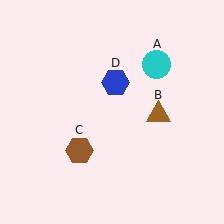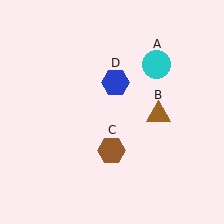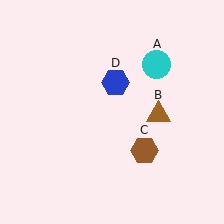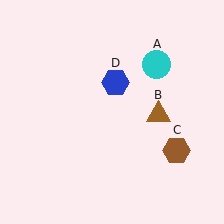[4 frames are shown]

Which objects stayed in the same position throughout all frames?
Cyan circle (object A) and brown triangle (object B) and blue hexagon (object D) remained stationary.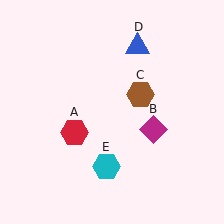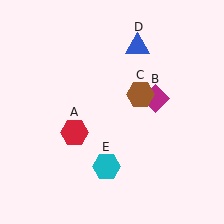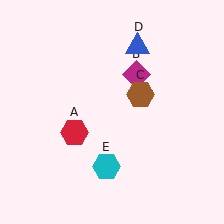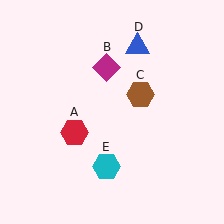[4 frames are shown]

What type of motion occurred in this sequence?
The magenta diamond (object B) rotated counterclockwise around the center of the scene.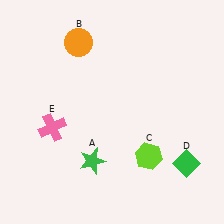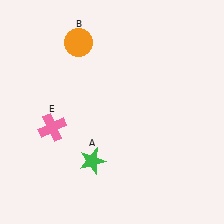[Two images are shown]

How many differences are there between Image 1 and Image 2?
There are 2 differences between the two images.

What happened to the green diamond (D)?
The green diamond (D) was removed in Image 2. It was in the bottom-right area of Image 1.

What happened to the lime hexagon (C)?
The lime hexagon (C) was removed in Image 2. It was in the bottom-right area of Image 1.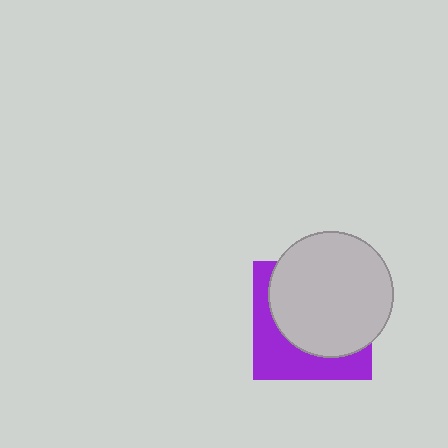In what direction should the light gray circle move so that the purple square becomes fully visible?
The light gray circle should move toward the upper-right. That is the shortest direction to clear the overlap and leave the purple square fully visible.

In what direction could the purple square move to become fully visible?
The purple square could move toward the lower-left. That would shift it out from behind the light gray circle entirely.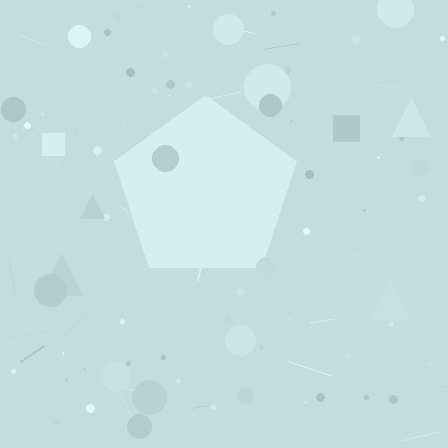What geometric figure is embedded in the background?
A pentagon is embedded in the background.